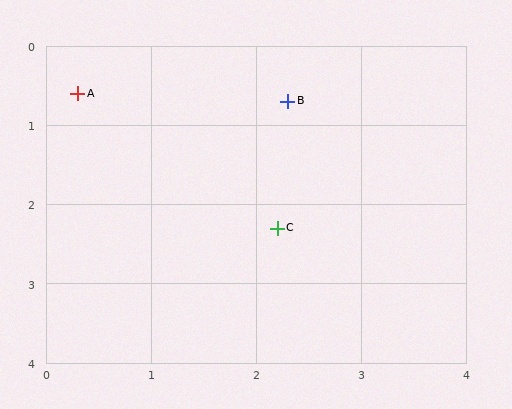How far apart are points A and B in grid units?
Points A and B are about 2.0 grid units apart.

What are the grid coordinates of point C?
Point C is at approximately (2.2, 2.3).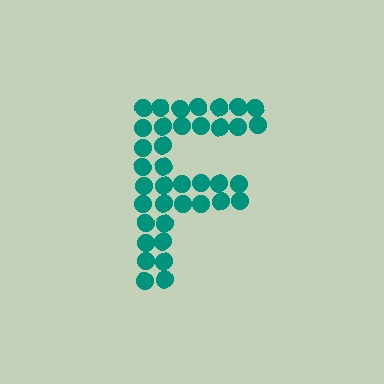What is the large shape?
The large shape is the letter F.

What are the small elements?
The small elements are circles.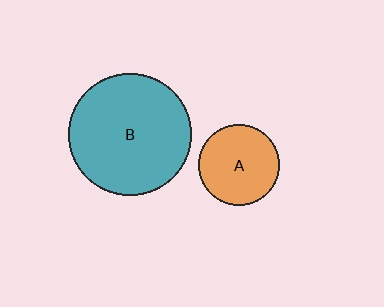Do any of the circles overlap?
No, none of the circles overlap.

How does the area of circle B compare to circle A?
Approximately 2.3 times.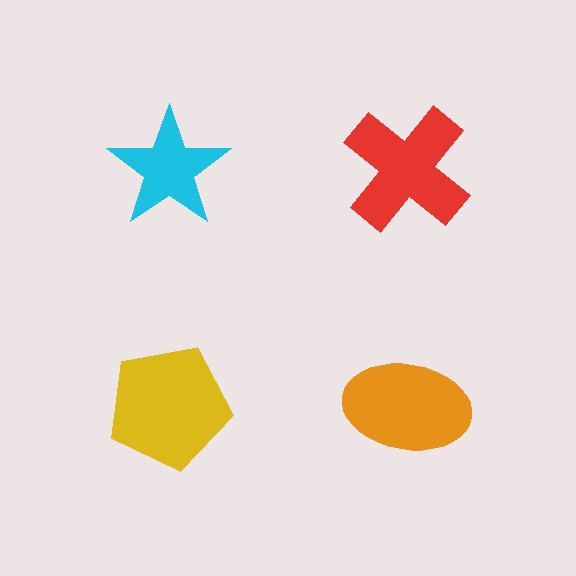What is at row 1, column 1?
A cyan star.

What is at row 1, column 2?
A red cross.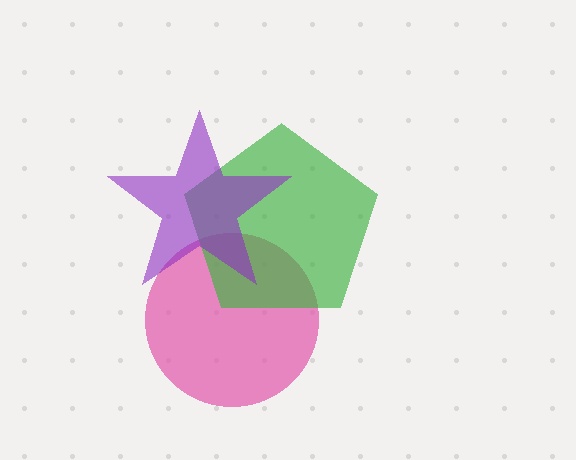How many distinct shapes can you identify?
There are 3 distinct shapes: a pink circle, a green pentagon, a purple star.